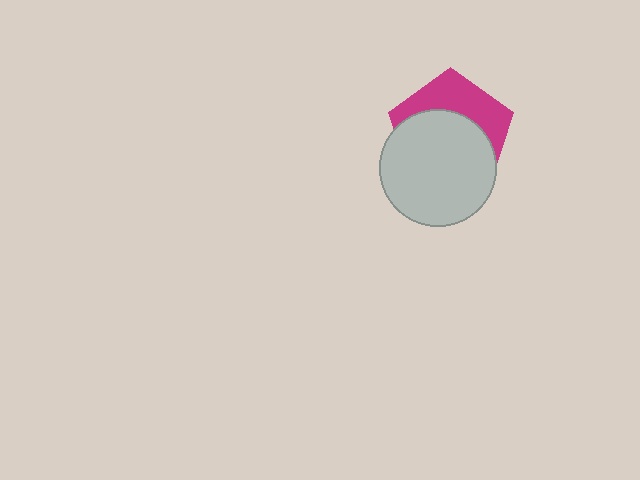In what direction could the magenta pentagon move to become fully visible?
The magenta pentagon could move up. That would shift it out from behind the light gray circle entirely.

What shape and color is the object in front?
The object in front is a light gray circle.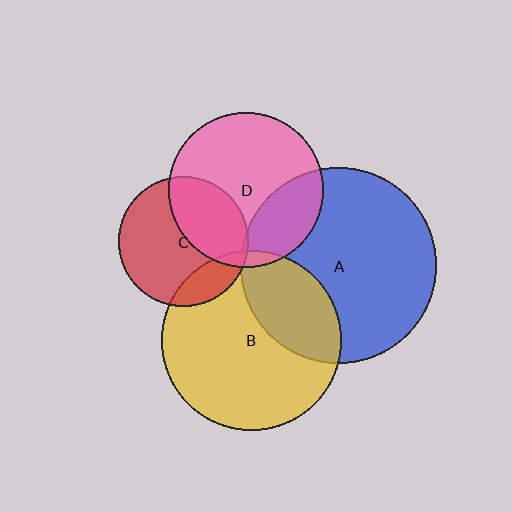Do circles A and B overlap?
Yes.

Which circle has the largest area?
Circle A (blue).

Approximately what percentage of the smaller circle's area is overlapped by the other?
Approximately 30%.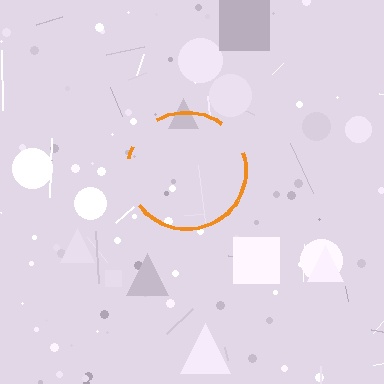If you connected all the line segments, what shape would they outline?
They would outline a circle.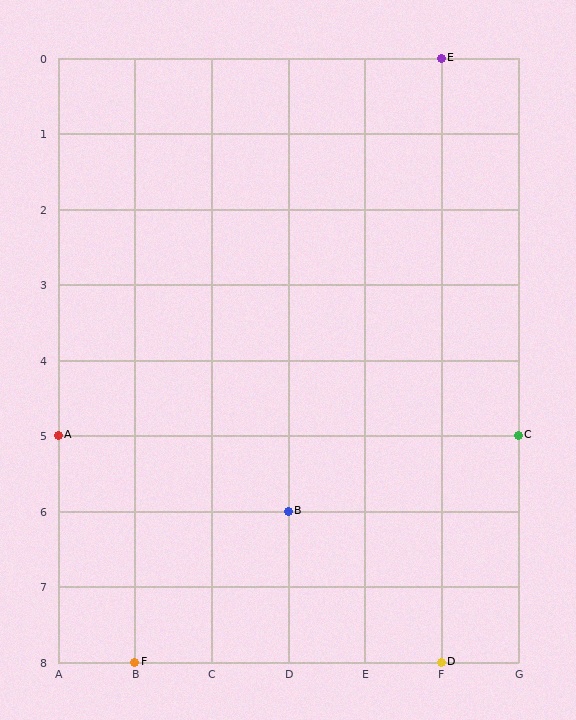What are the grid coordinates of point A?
Point A is at grid coordinates (A, 5).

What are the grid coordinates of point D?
Point D is at grid coordinates (F, 8).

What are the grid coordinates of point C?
Point C is at grid coordinates (G, 5).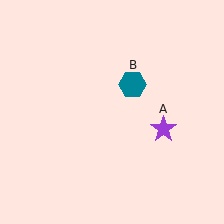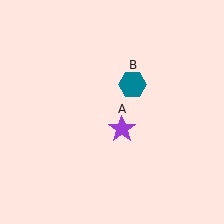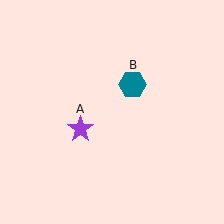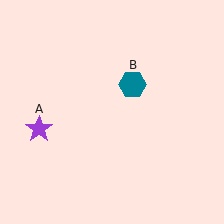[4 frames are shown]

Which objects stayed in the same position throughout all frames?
Teal hexagon (object B) remained stationary.